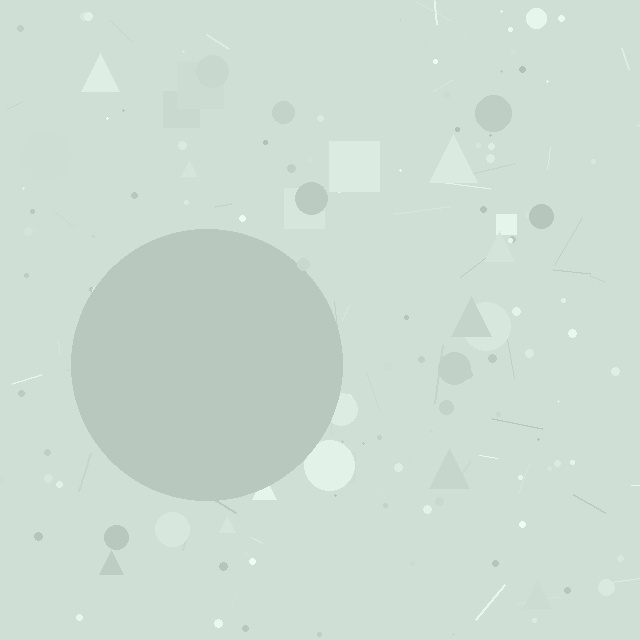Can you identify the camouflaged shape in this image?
The camouflaged shape is a circle.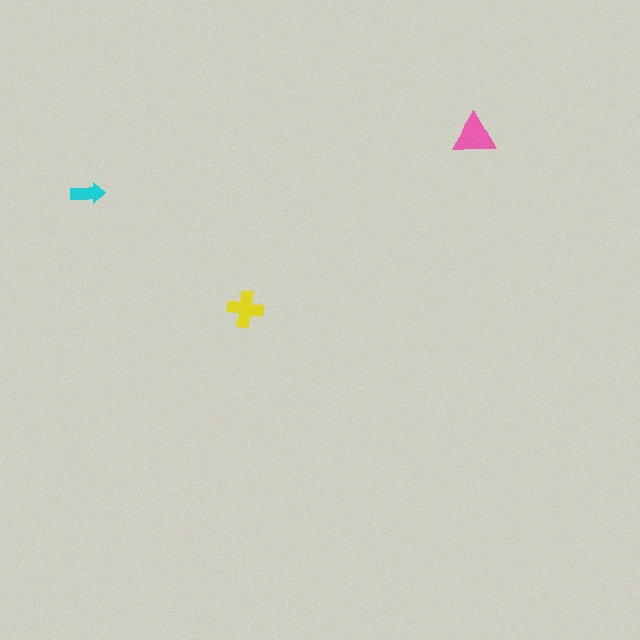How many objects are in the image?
There are 3 objects in the image.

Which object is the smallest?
The cyan arrow.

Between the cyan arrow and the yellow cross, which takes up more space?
The yellow cross.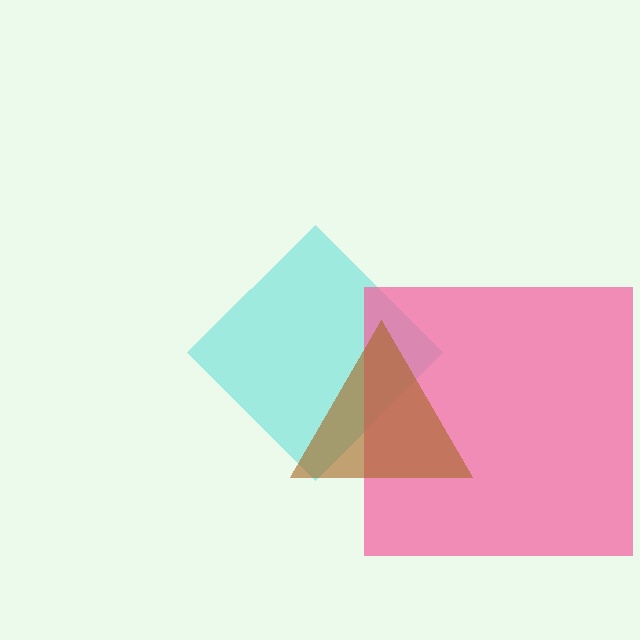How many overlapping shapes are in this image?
There are 3 overlapping shapes in the image.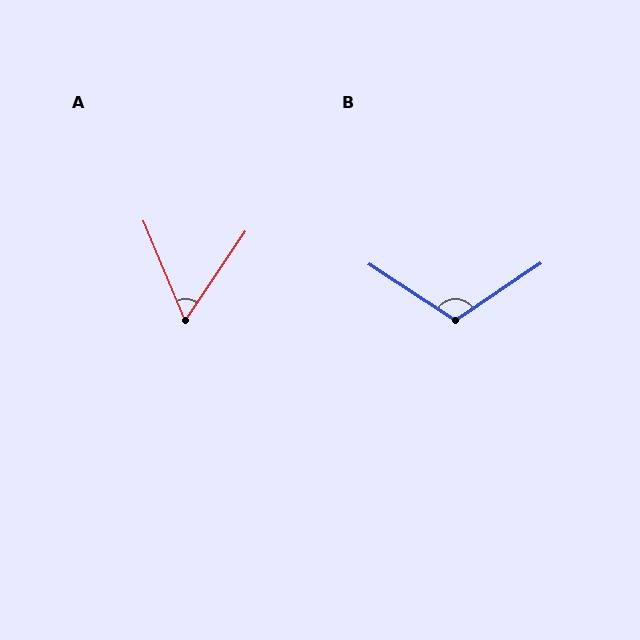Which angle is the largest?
B, at approximately 113 degrees.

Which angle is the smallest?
A, at approximately 57 degrees.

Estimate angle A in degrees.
Approximately 57 degrees.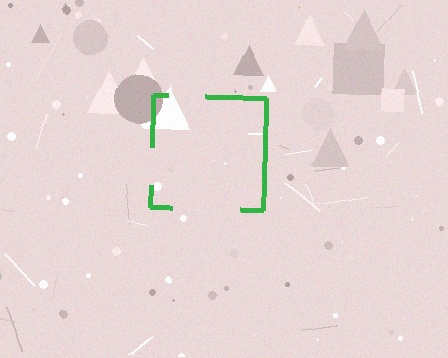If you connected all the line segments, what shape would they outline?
They would outline a square.